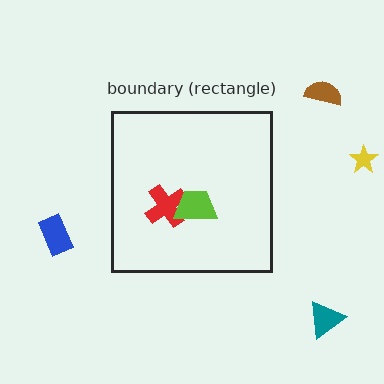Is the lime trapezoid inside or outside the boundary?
Inside.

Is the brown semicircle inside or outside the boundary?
Outside.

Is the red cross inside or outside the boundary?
Inside.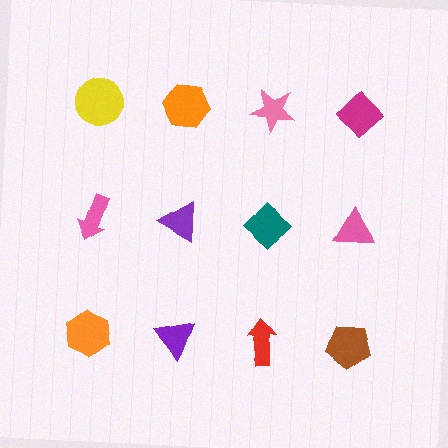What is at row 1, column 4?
A magenta diamond.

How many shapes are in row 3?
4 shapes.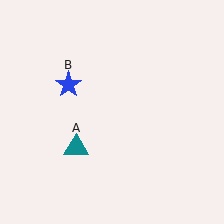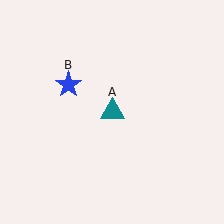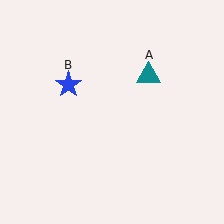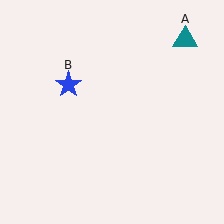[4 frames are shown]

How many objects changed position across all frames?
1 object changed position: teal triangle (object A).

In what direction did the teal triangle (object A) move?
The teal triangle (object A) moved up and to the right.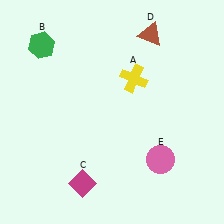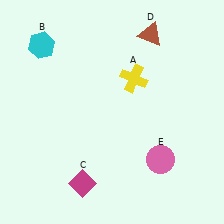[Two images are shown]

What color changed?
The hexagon (B) changed from green in Image 1 to cyan in Image 2.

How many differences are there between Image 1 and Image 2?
There is 1 difference between the two images.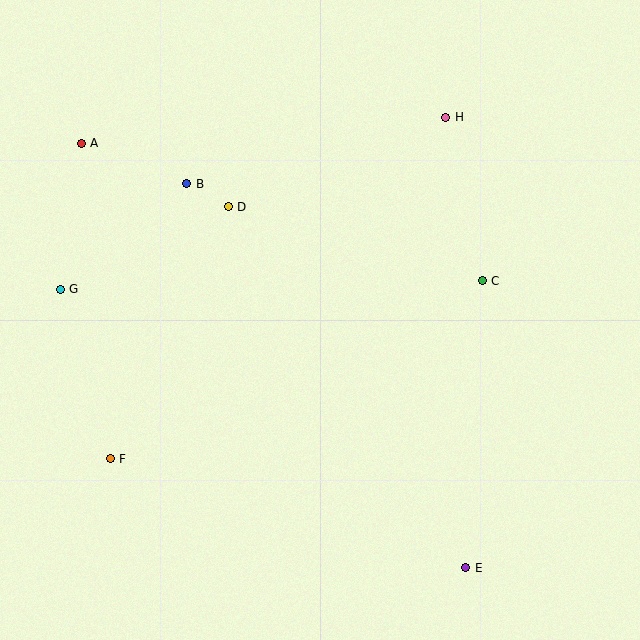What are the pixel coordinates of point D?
Point D is at (228, 207).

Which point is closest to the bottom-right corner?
Point E is closest to the bottom-right corner.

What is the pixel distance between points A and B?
The distance between A and B is 113 pixels.